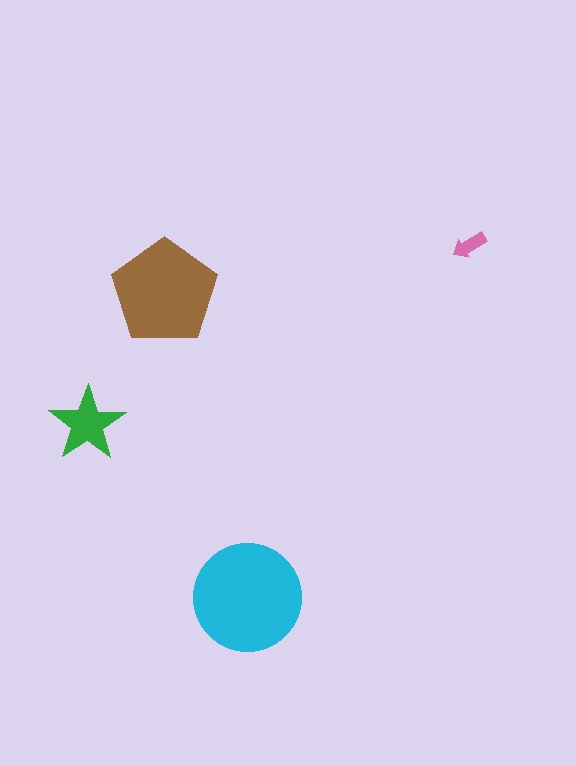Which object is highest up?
The pink arrow is topmost.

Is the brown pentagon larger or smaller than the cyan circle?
Smaller.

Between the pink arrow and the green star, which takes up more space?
The green star.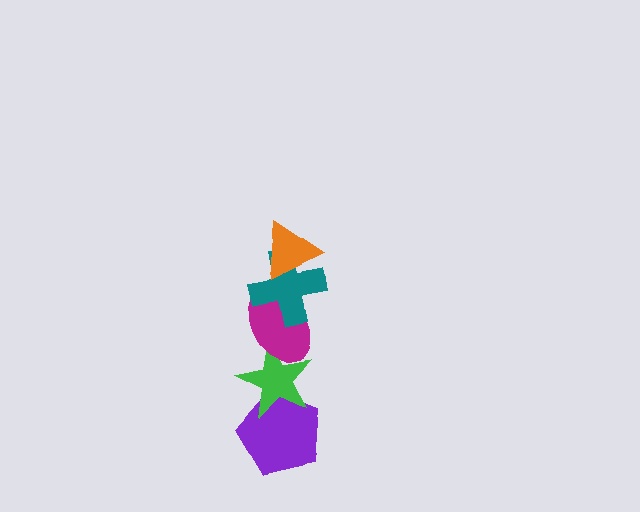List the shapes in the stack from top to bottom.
From top to bottom: the orange triangle, the teal cross, the magenta ellipse, the green star, the purple pentagon.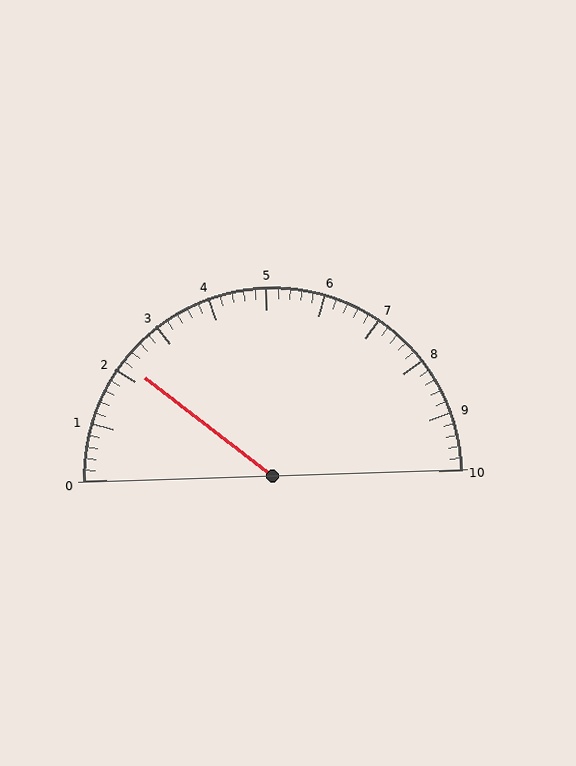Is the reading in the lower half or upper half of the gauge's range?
The reading is in the lower half of the range (0 to 10).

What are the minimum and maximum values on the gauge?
The gauge ranges from 0 to 10.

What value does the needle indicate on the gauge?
The needle indicates approximately 2.2.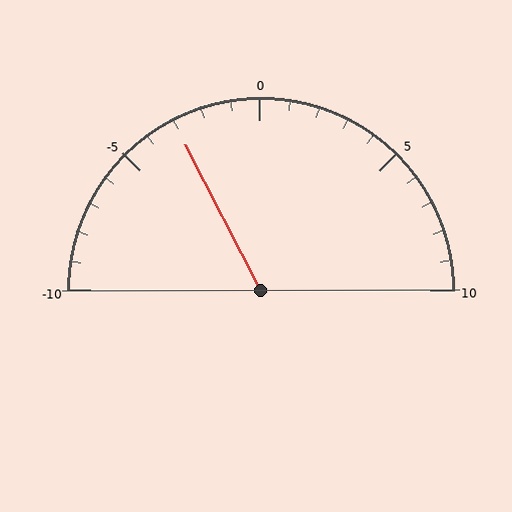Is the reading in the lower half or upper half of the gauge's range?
The reading is in the lower half of the range (-10 to 10).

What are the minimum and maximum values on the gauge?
The gauge ranges from -10 to 10.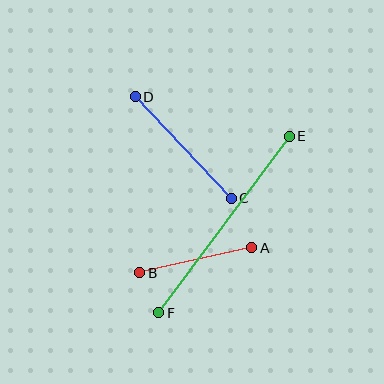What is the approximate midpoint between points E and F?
The midpoint is at approximately (224, 225) pixels.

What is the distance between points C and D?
The distance is approximately 139 pixels.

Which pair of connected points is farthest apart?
Points E and F are farthest apart.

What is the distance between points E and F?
The distance is approximately 220 pixels.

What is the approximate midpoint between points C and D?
The midpoint is at approximately (183, 148) pixels.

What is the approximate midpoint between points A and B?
The midpoint is at approximately (196, 260) pixels.